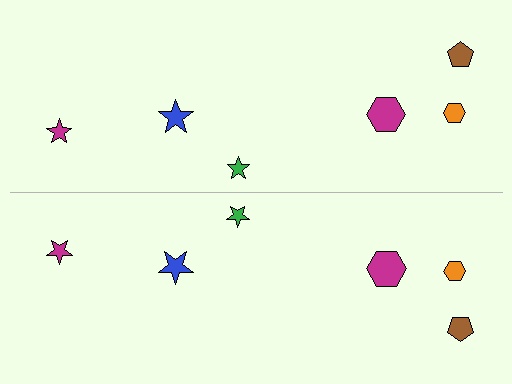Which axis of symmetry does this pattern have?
The pattern has a horizontal axis of symmetry running through the center of the image.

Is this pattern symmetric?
Yes, this pattern has bilateral (reflection) symmetry.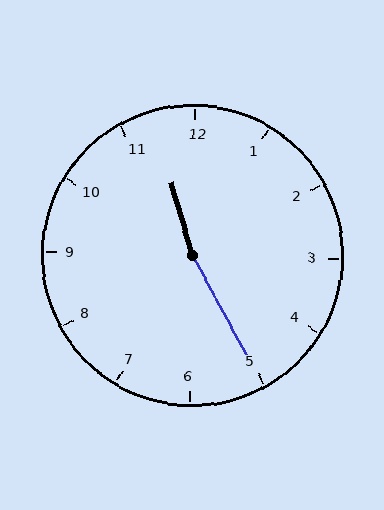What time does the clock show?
11:25.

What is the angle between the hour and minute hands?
Approximately 168 degrees.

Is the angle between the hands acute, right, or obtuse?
It is obtuse.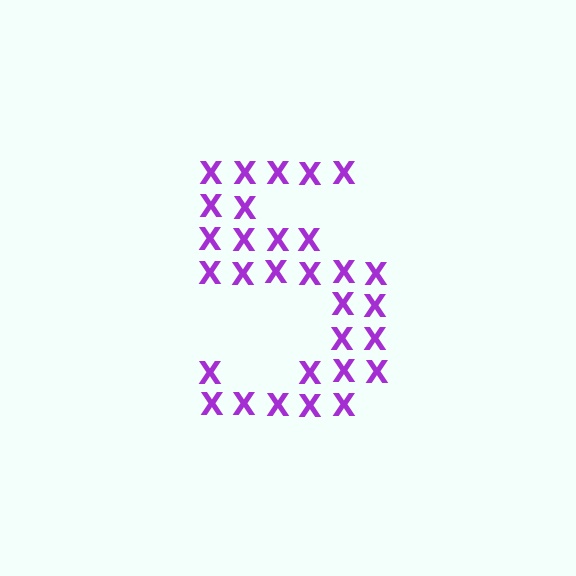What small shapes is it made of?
It is made of small letter X's.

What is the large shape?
The large shape is the digit 5.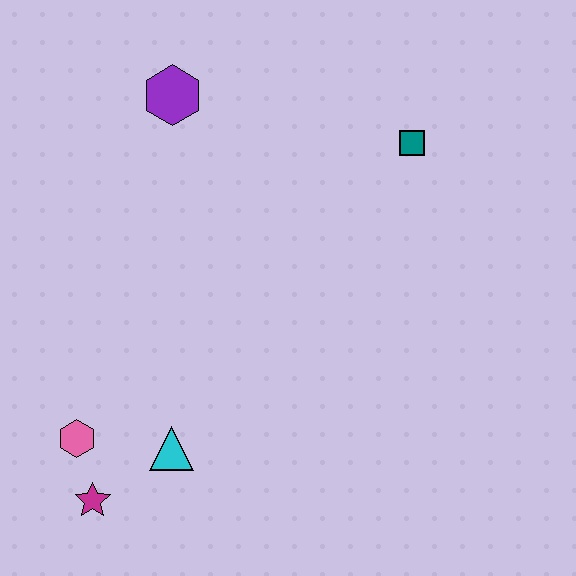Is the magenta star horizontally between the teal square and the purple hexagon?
No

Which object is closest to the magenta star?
The pink hexagon is closest to the magenta star.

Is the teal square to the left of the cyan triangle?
No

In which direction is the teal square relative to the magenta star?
The teal square is above the magenta star.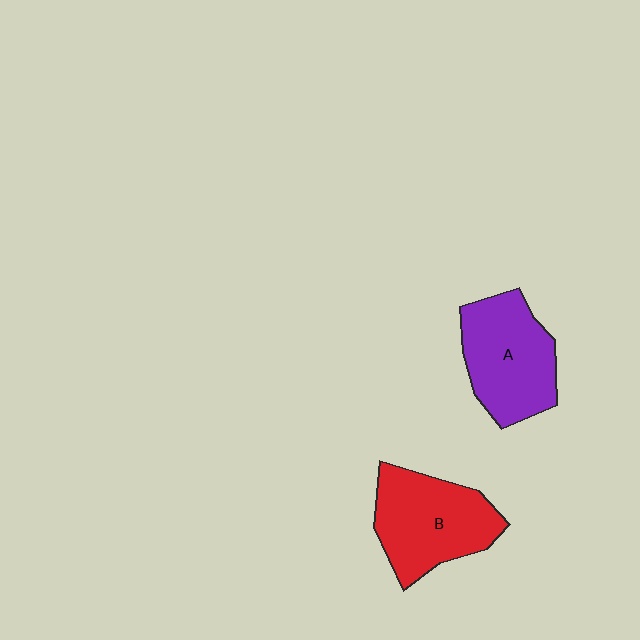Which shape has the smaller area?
Shape A (purple).